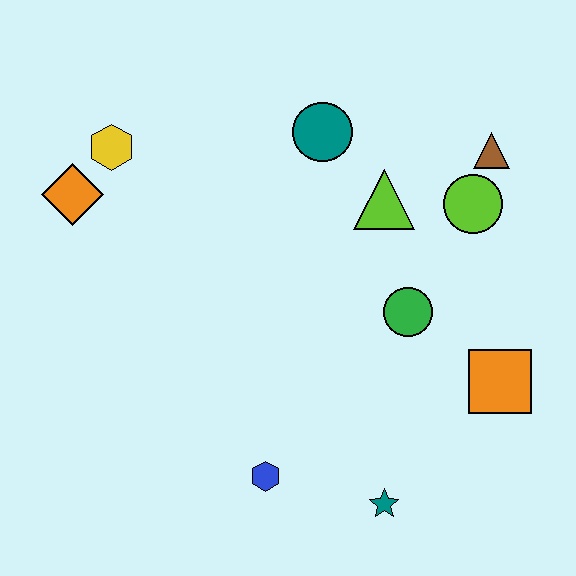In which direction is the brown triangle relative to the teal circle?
The brown triangle is to the right of the teal circle.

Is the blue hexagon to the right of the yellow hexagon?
Yes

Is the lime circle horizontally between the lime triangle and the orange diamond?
No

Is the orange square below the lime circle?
Yes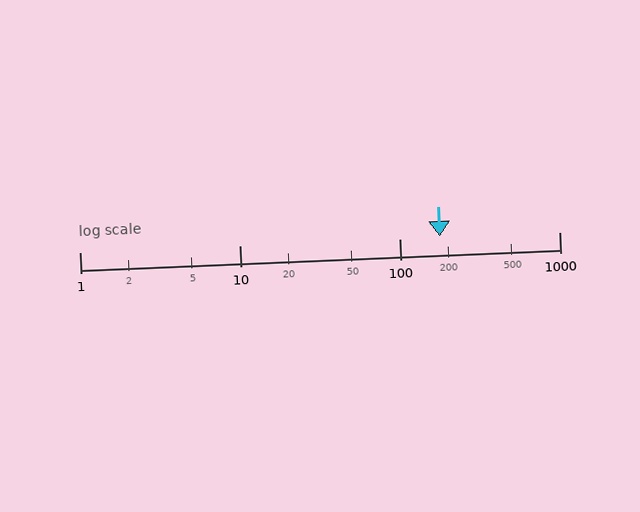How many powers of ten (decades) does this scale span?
The scale spans 3 decades, from 1 to 1000.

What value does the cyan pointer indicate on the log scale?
The pointer indicates approximately 180.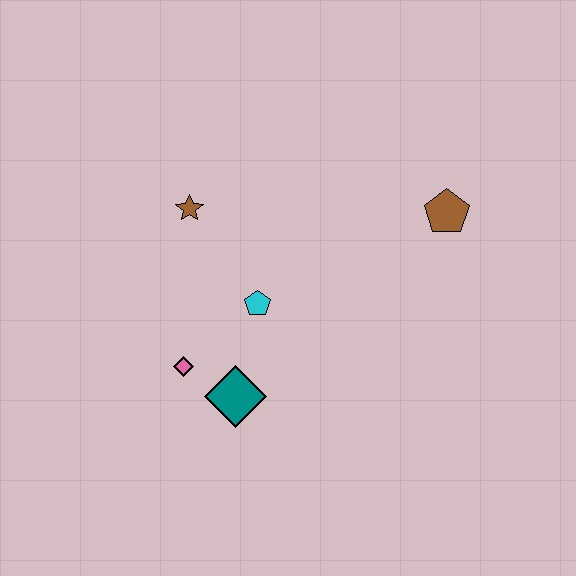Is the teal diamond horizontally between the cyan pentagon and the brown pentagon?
No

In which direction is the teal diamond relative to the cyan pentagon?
The teal diamond is below the cyan pentagon.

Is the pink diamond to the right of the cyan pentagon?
No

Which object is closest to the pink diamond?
The teal diamond is closest to the pink diamond.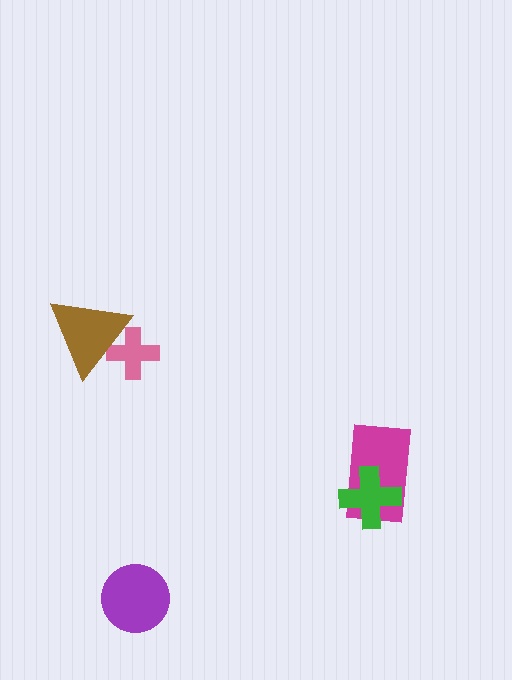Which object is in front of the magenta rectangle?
The green cross is in front of the magenta rectangle.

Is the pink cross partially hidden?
Yes, it is partially covered by another shape.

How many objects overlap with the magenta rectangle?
1 object overlaps with the magenta rectangle.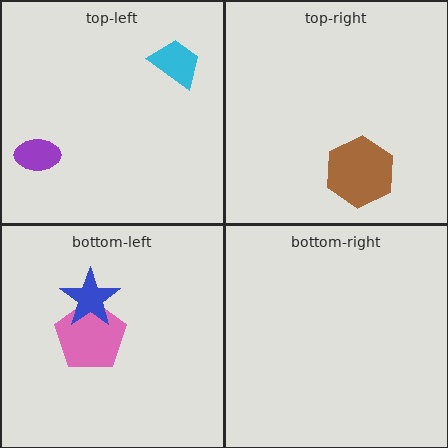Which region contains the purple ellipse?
The top-left region.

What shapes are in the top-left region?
The purple ellipse, the cyan trapezoid.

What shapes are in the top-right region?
The brown hexagon.